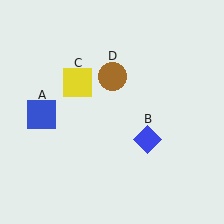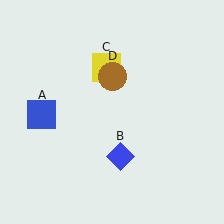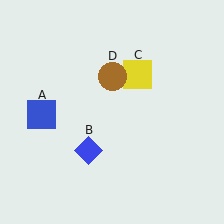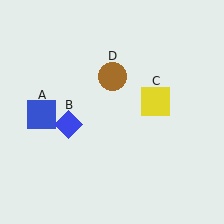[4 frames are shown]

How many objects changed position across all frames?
2 objects changed position: blue diamond (object B), yellow square (object C).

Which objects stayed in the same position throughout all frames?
Blue square (object A) and brown circle (object D) remained stationary.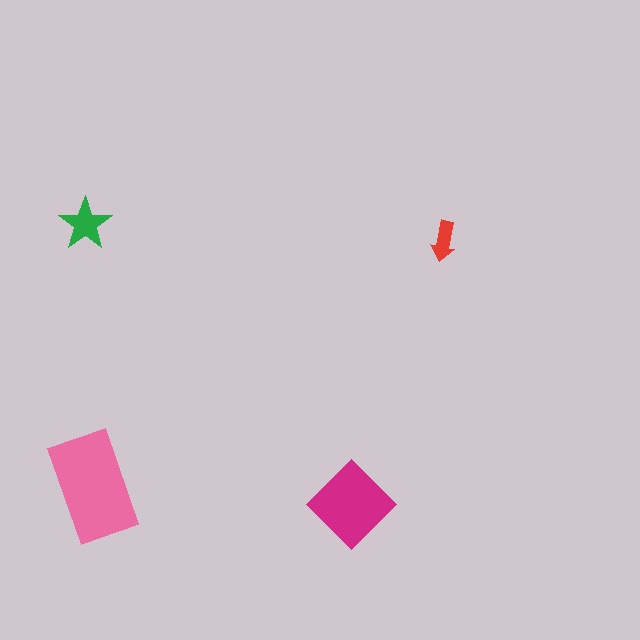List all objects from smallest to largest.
The red arrow, the green star, the magenta diamond, the pink rectangle.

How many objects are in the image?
There are 4 objects in the image.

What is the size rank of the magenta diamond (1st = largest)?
2nd.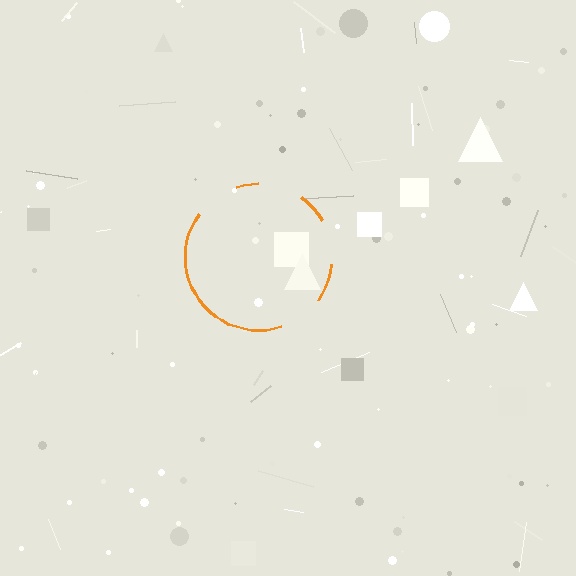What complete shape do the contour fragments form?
The contour fragments form a circle.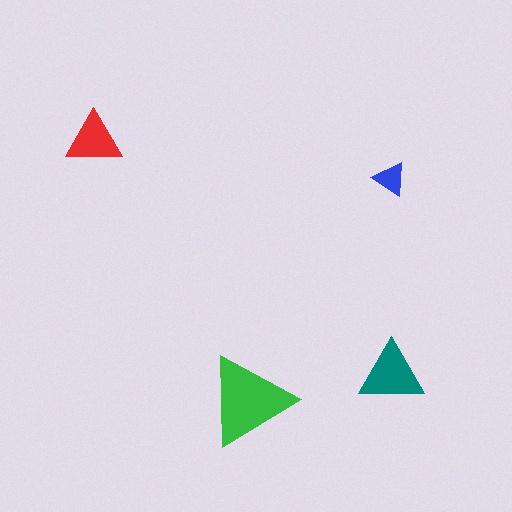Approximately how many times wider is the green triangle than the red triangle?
About 1.5 times wider.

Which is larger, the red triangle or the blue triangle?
The red one.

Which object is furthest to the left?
The red triangle is leftmost.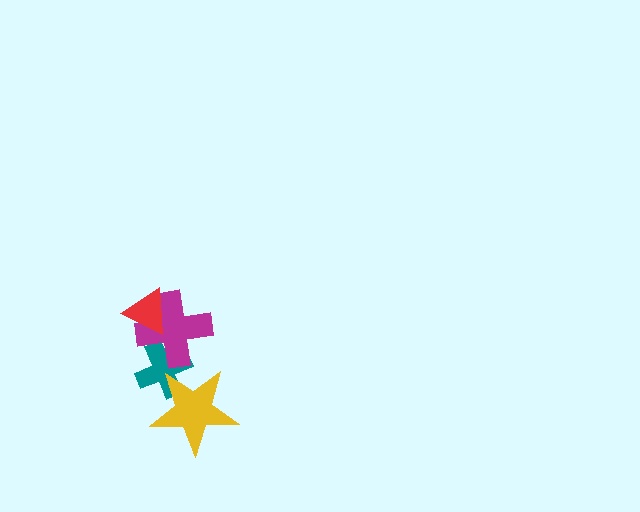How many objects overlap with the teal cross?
2 objects overlap with the teal cross.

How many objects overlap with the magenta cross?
2 objects overlap with the magenta cross.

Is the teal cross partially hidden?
Yes, it is partially covered by another shape.